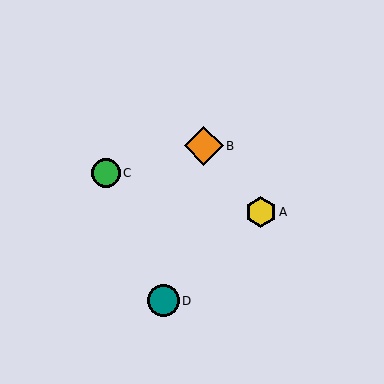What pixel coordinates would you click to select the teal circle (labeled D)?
Click at (163, 301) to select the teal circle D.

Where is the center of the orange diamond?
The center of the orange diamond is at (204, 146).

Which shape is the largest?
The orange diamond (labeled B) is the largest.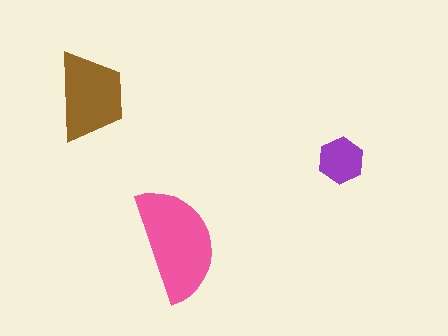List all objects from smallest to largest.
The purple hexagon, the brown trapezoid, the pink semicircle.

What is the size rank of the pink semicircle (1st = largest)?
1st.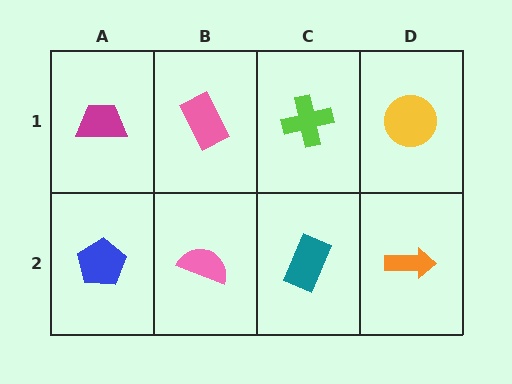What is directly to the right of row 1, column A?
A pink rectangle.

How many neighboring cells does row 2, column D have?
2.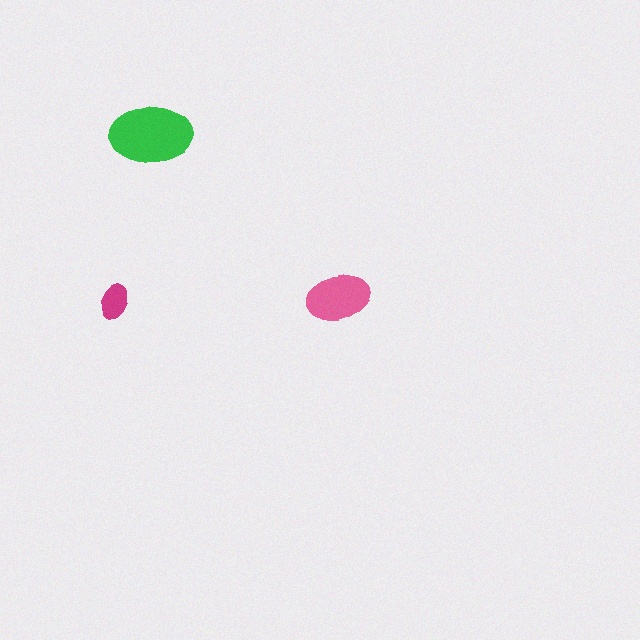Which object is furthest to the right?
The pink ellipse is rightmost.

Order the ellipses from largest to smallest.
the green one, the pink one, the magenta one.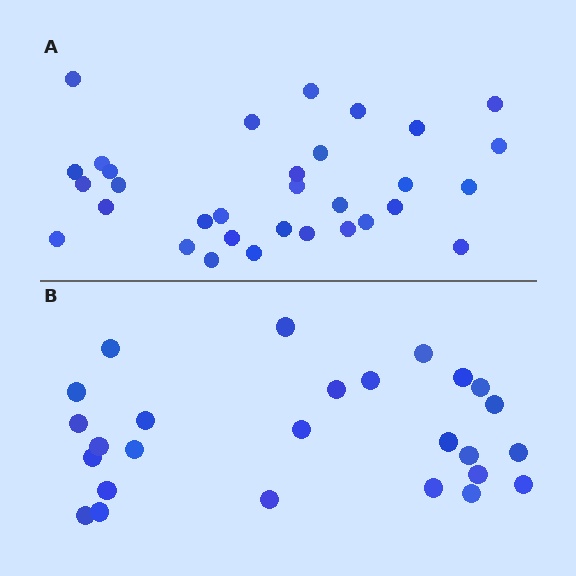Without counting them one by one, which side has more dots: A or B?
Region A (the top region) has more dots.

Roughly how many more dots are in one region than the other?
Region A has about 6 more dots than region B.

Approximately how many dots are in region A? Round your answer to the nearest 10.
About 30 dots. (The exact count is 32, which rounds to 30.)